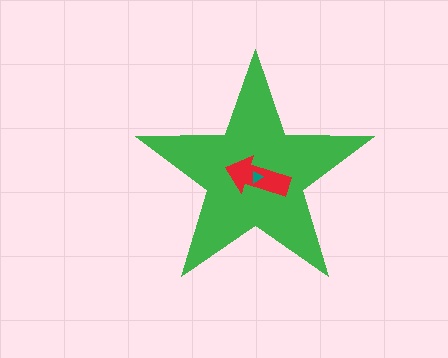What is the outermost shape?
The green star.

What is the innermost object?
The teal triangle.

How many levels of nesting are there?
3.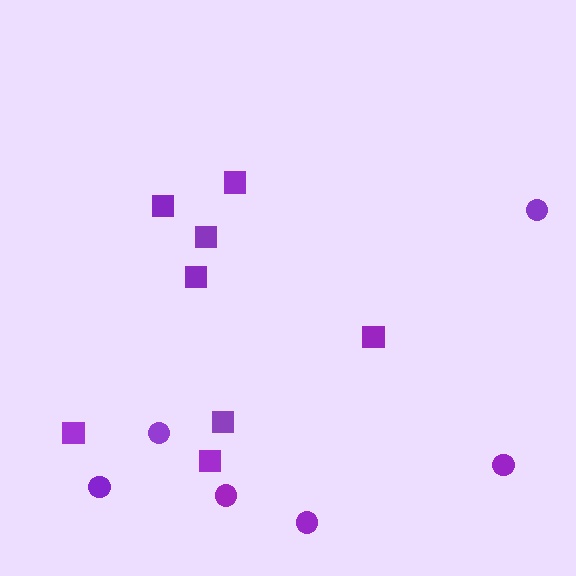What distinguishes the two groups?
There are 2 groups: one group of circles (6) and one group of squares (8).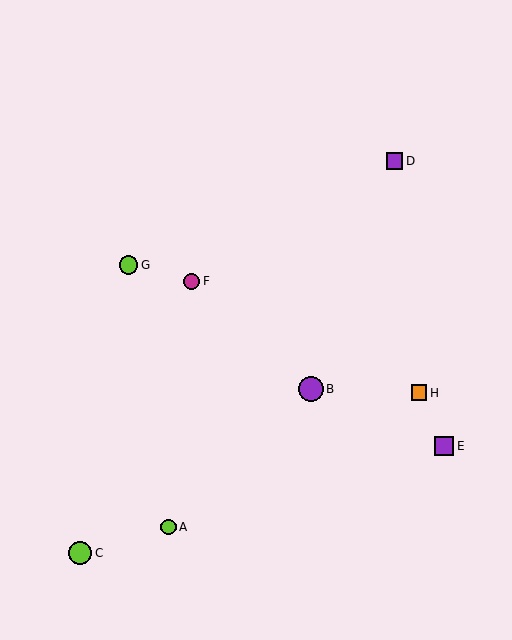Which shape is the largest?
The purple circle (labeled B) is the largest.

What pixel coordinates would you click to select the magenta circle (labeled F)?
Click at (192, 281) to select the magenta circle F.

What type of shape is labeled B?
Shape B is a purple circle.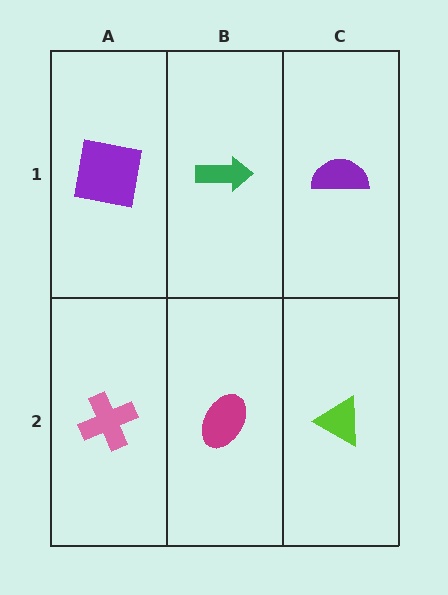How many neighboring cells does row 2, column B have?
3.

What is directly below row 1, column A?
A pink cross.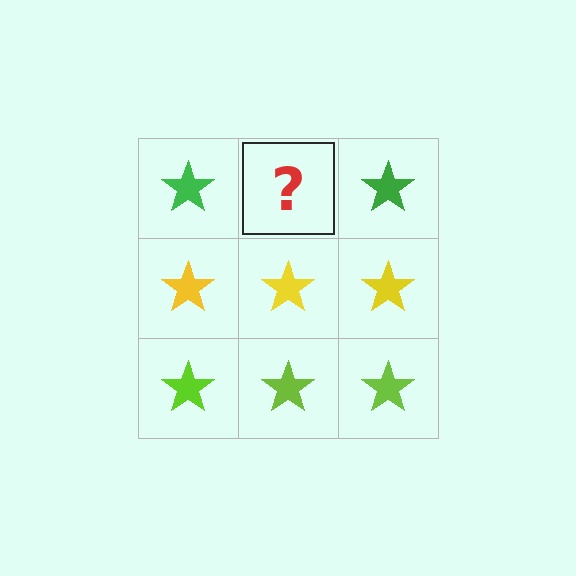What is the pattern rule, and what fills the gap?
The rule is that each row has a consistent color. The gap should be filled with a green star.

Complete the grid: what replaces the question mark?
The question mark should be replaced with a green star.